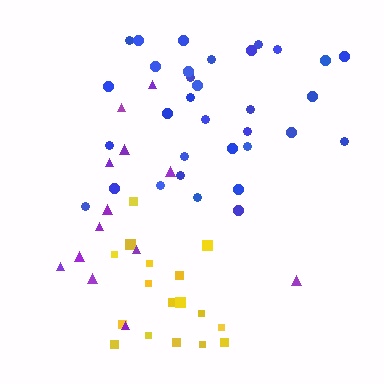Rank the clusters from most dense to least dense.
yellow, blue, purple.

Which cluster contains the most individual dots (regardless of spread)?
Blue (34).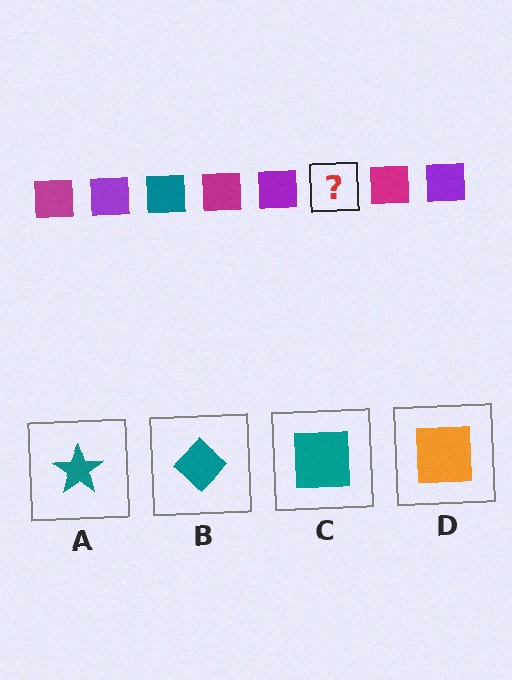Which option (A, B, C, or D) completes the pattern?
C.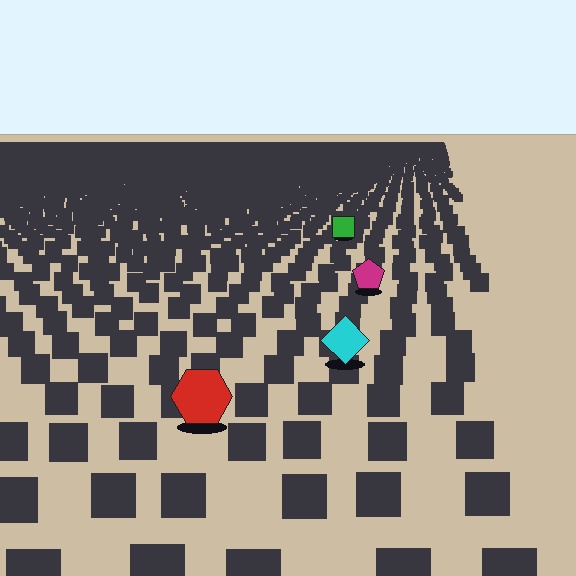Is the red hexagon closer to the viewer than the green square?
Yes. The red hexagon is closer — you can tell from the texture gradient: the ground texture is coarser near it.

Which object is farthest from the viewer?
The green square is farthest from the viewer. It appears smaller and the ground texture around it is denser.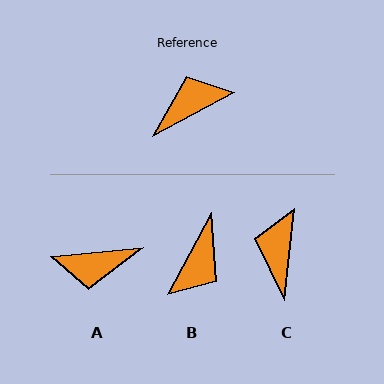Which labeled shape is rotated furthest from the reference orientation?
A, about 157 degrees away.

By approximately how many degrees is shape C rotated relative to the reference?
Approximately 55 degrees counter-clockwise.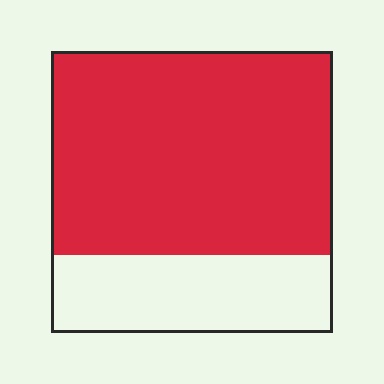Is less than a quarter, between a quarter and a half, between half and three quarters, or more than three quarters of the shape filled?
Between half and three quarters.